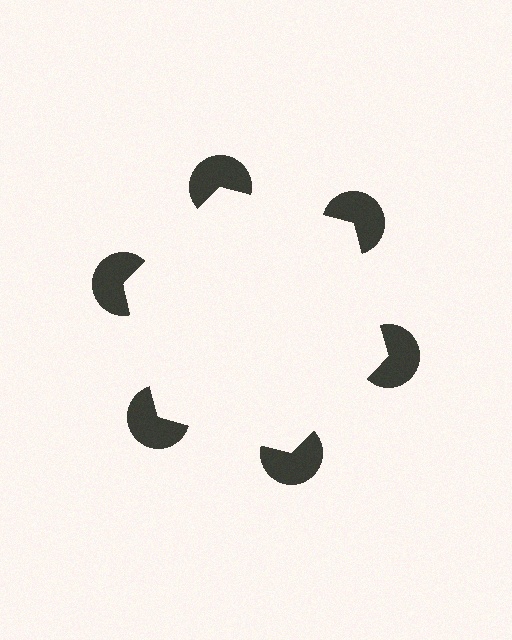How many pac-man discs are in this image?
There are 6 — one at each vertex of the illusory hexagon.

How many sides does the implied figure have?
6 sides.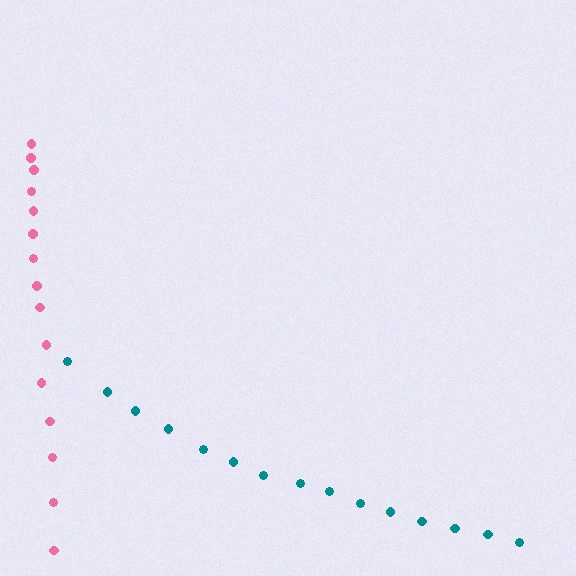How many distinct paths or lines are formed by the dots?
There are 2 distinct paths.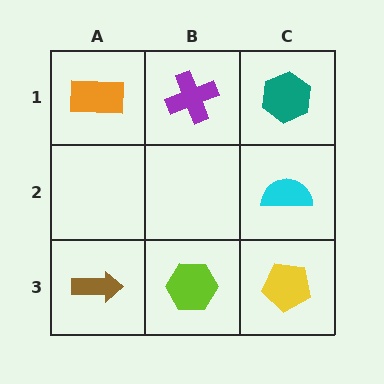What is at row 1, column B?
A purple cross.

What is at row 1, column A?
An orange rectangle.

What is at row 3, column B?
A lime hexagon.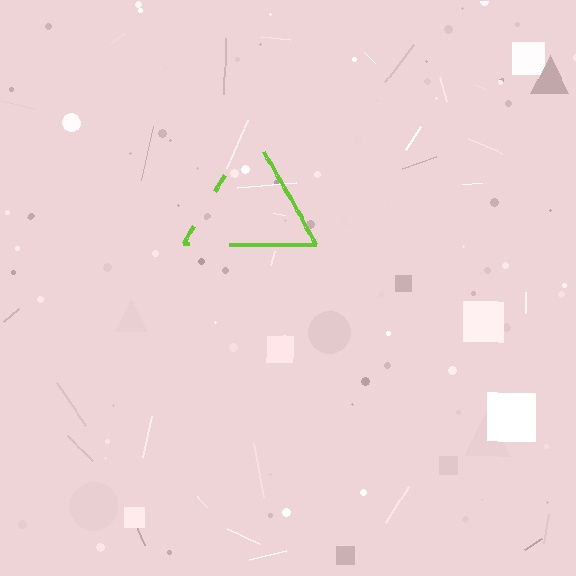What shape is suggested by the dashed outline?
The dashed outline suggests a triangle.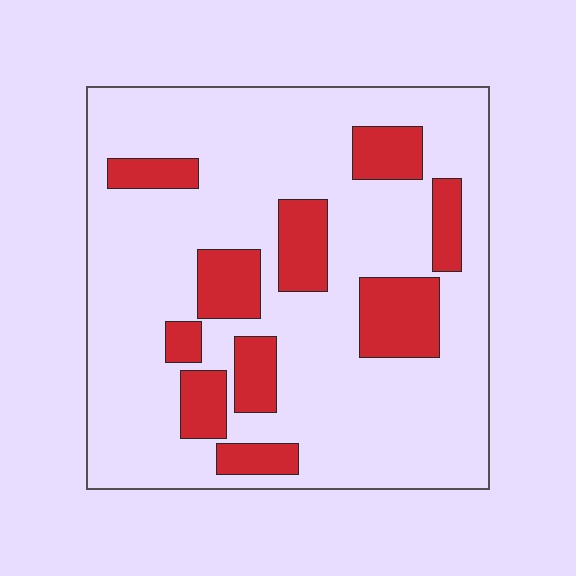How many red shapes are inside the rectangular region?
10.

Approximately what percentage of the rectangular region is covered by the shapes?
Approximately 20%.